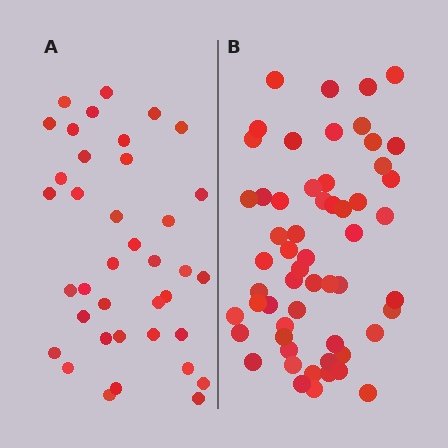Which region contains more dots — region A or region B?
Region B (the right region) has more dots.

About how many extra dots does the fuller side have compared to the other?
Region B has approximately 20 more dots than region A.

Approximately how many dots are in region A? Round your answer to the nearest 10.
About 40 dots. (The exact count is 38, which rounds to 40.)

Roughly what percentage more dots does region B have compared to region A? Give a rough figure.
About 50% more.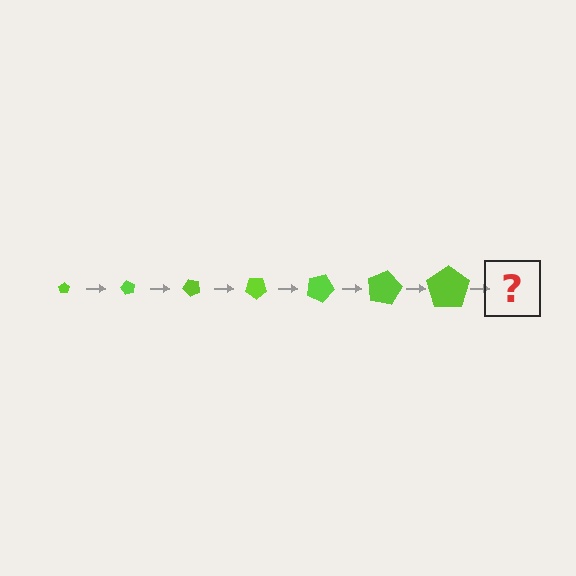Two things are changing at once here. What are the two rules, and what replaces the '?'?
The two rules are that the pentagon grows larger each step and it rotates 60 degrees each step. The '?' should be a pentagon, larger than the previous one and rotated 420 degrees from the start.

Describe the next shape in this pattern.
It should be a pentagon, larger than the previous one and rotated 420 degrees from the start.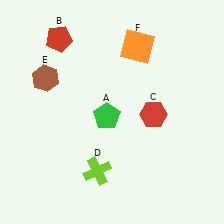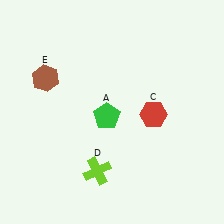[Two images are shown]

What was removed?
The red pentagon (B), the orange square (F) were removed in Image 2.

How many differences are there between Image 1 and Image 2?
There are 2 differences between the two images.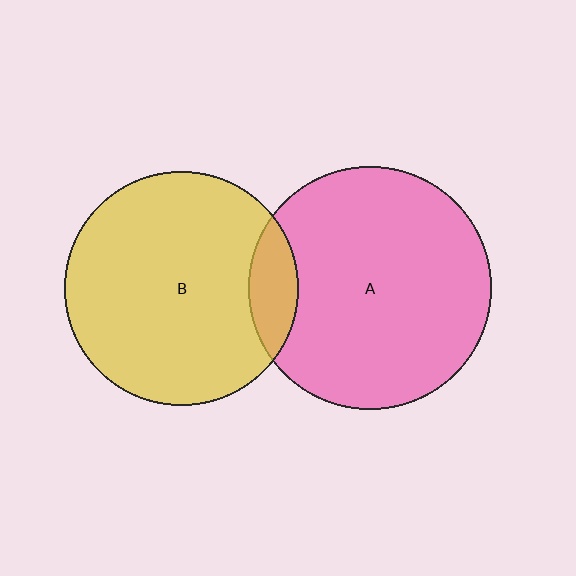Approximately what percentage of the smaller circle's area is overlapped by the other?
Approximately 10%.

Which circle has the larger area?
Circle A (pink).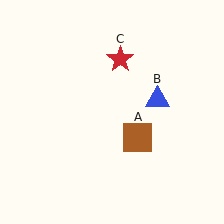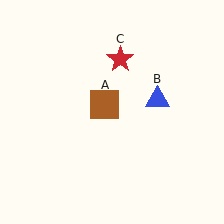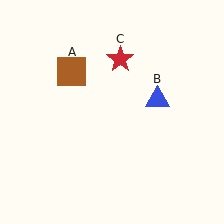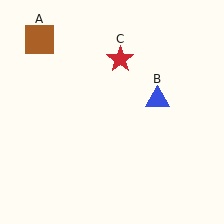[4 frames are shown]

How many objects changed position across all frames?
1 object changed position: brown square (object A).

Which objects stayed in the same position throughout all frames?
Blue triangle (object B) and red star (object C) remained stationary.